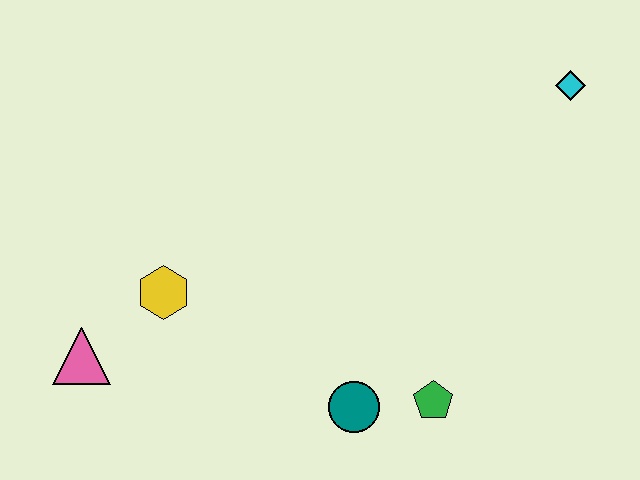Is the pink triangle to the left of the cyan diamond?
Yes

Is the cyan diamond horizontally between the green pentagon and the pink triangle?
No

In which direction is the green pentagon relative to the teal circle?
The green pentagon is to the right of the teal circle.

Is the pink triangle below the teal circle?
No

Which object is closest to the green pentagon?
The teal circle is closest to the green pentagon.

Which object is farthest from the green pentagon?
The pink triangle is farthest from the green pentagon.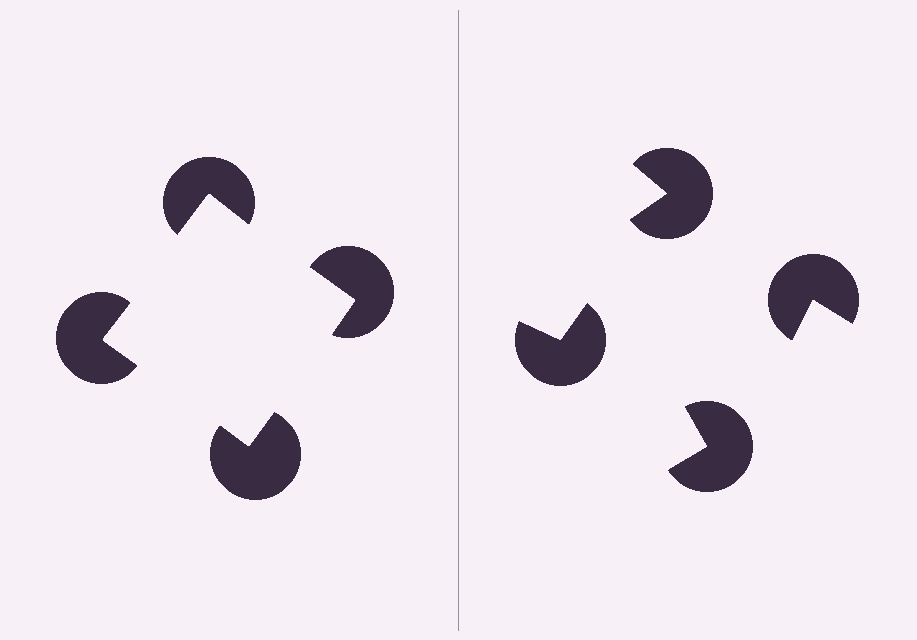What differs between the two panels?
The pac-man discs are positioned identically on both sides; only the wedge orientations differ. On the left they align to a square; on the right they are misaligned.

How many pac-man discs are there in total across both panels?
8 — 4 on each side.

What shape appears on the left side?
An illusory square.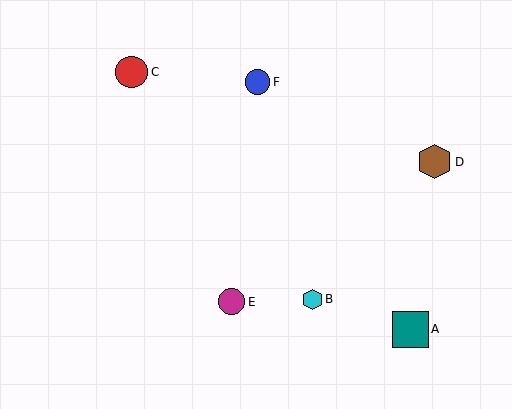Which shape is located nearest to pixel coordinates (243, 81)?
The blue circle (labeled F) at (258, 82) is nearest to that location.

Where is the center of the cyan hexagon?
The center of the cyan hexagon is at (312, 299).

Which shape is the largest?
The teal square (labeled A) is the largest.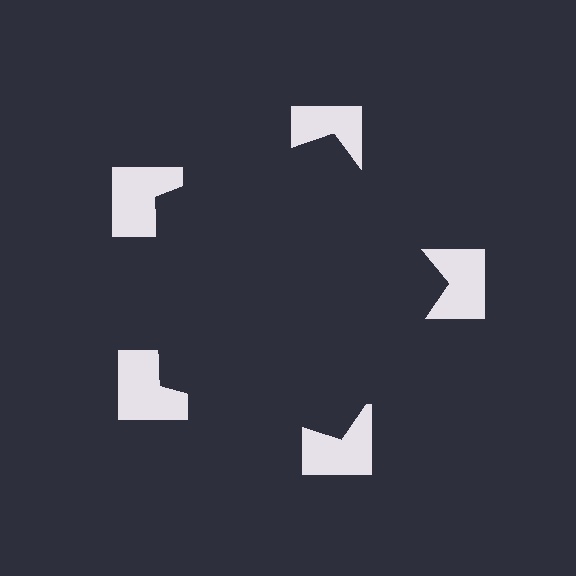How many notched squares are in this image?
There are 5 — one at each vertex of the illusory pentagon.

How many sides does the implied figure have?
5 sides.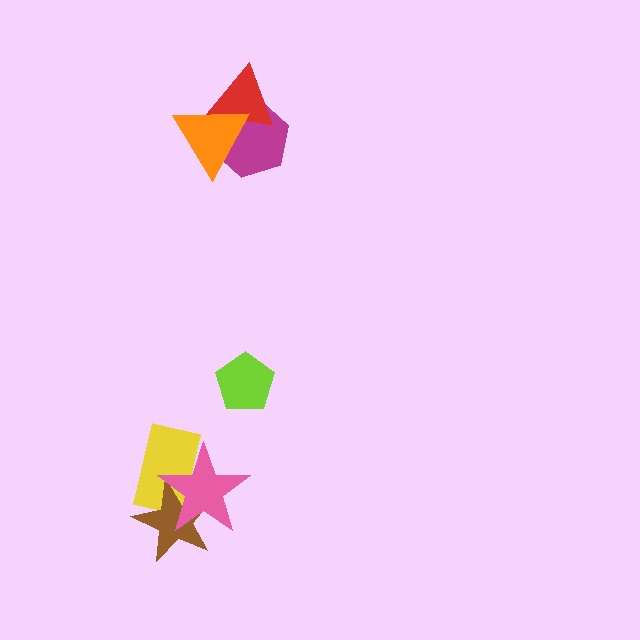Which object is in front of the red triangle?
The orange triangle is in front of the red triangle.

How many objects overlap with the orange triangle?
2 objects overlap with the orange triangle.